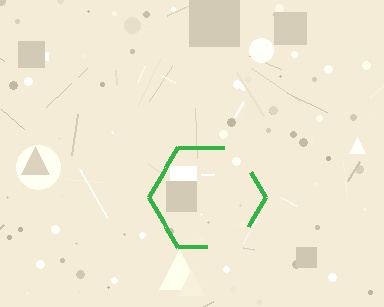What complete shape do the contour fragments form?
The contour fragments form a hexagon.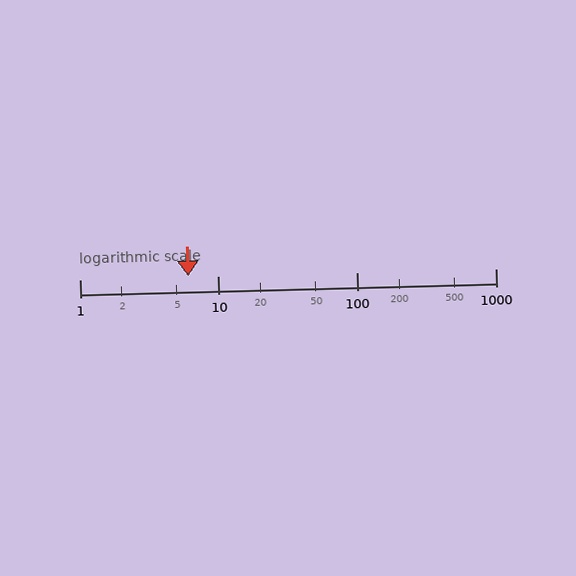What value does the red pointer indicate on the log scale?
The pointer indicates approximately 6.1.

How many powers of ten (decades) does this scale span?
The scale spans 3 decades, from 1 to 1000.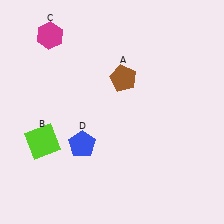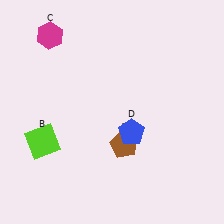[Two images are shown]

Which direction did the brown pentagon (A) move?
The brown pentagon (A) moved down.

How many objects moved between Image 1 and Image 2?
2 objects moved between the two images.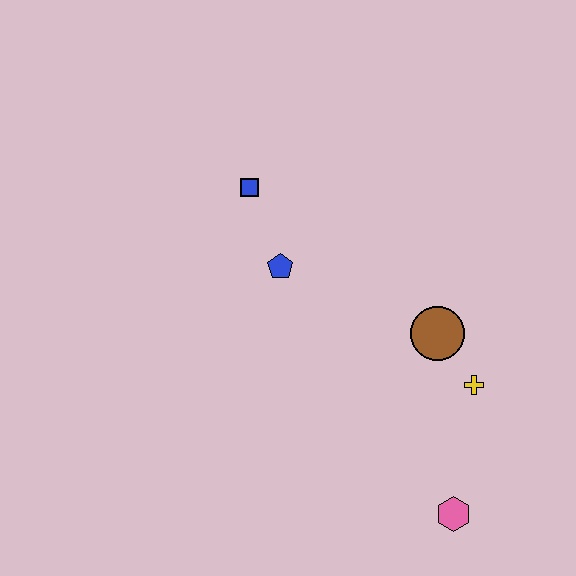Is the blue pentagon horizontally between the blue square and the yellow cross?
Yes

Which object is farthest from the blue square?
The pink hexagon is farthest from the blue square.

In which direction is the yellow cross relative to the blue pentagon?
The yellow cross is to the right of the blue pentagon.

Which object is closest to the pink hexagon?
The yellow cross is closest to the pink hexagon.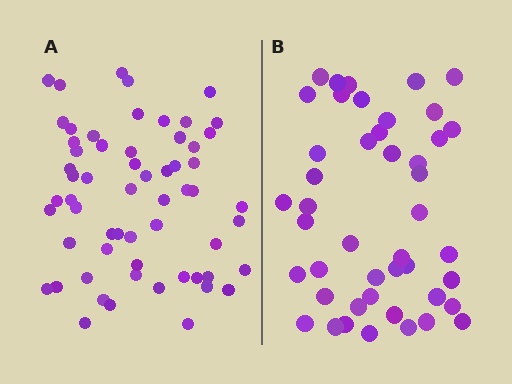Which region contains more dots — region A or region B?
Region A (the left region) has more dots.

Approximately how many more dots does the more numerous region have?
Region A has approximately 15 more dots than region B.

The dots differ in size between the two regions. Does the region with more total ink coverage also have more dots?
No. Region B has more total ink coverage because its dots are larger, but region A actually contains more individual dots. Total area can be misleading — the number of items is what matters here.